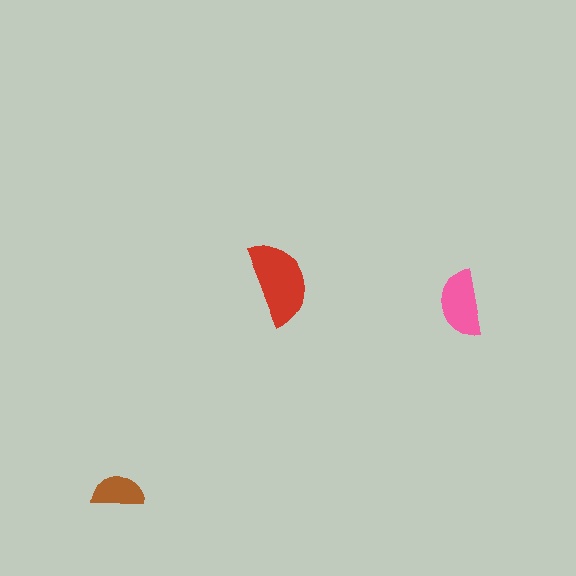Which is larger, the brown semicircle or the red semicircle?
The red one.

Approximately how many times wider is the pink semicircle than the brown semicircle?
About 1.5 times wider.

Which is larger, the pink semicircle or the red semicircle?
The red one.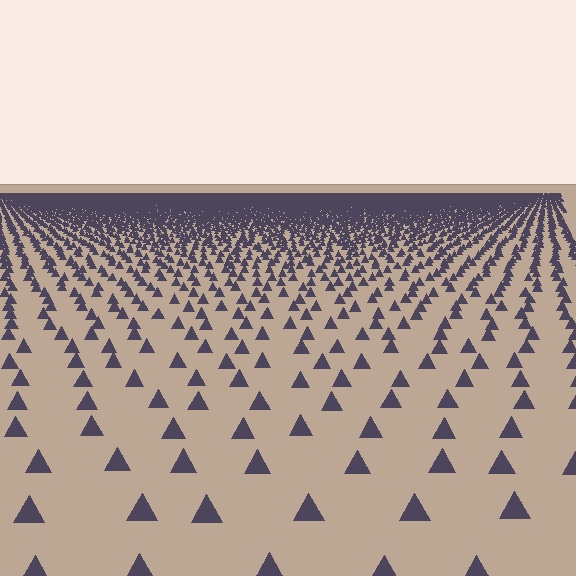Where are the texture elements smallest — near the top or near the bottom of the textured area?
Near the top.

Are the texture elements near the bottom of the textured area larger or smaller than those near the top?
Larger. Near the bottom, elements are closer to the viewer and appear at a bigger on-screen size.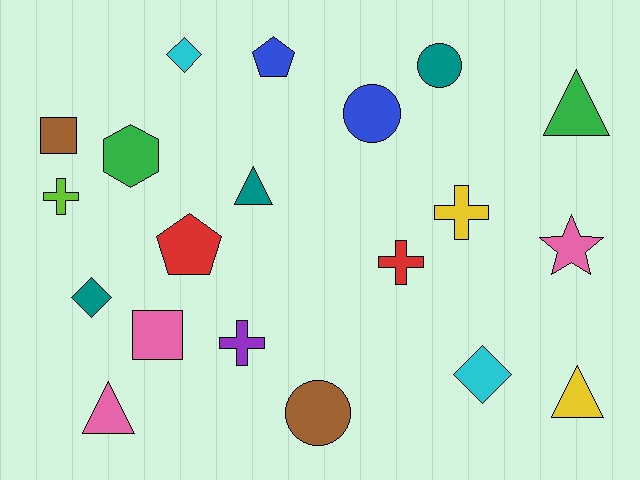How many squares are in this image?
There are 2 squares.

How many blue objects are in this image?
There are 2 blue objects.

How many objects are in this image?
There are 20 objects.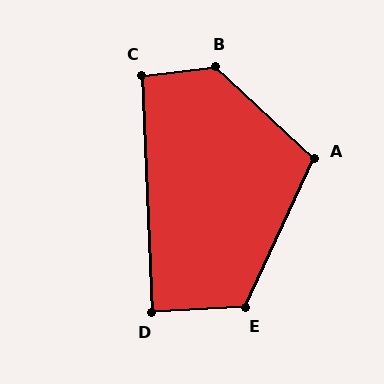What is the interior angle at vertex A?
Approximately 108 degrees (obtuse).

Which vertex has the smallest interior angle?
D, at approximately 89 degrees.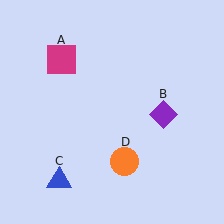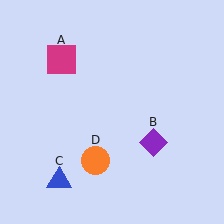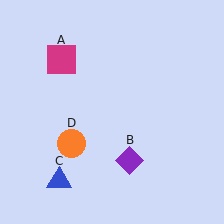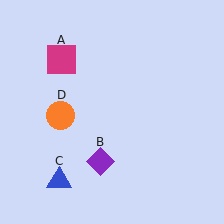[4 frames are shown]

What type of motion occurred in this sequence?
The purple diamond (object B), orange circle (object D) rotated clockwise around the center of the scene.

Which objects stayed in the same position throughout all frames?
Magenta square (object A) and blue triangle (object C) remained stationary.